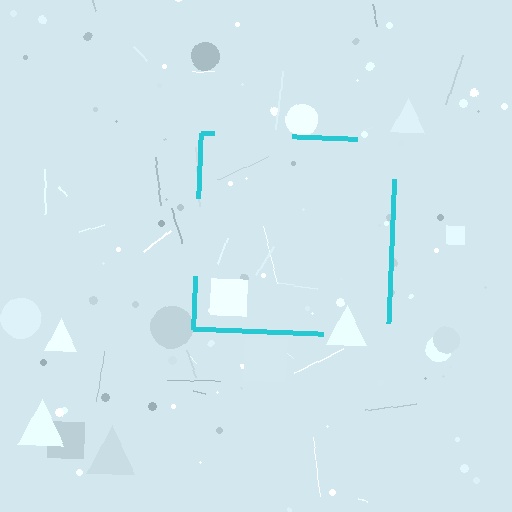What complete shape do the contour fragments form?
The contour fragments form a square.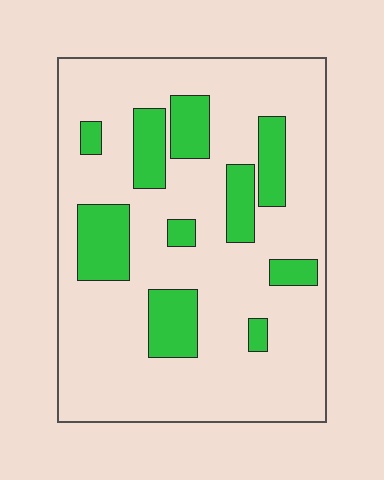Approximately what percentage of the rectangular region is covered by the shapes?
Approximately 20%.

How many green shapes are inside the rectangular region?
10.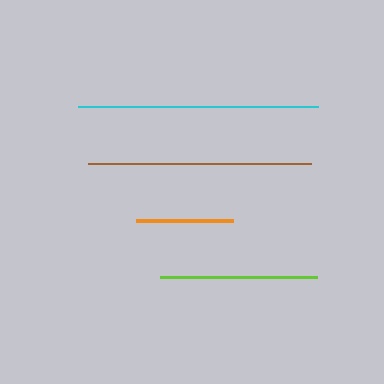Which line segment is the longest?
The cyan line is the longest at approximately 241 pixels.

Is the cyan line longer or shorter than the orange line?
The cyan line is longer than the orange line.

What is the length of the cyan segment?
The cyan segment is approximately 241 pixels long.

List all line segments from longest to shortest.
From longest to shortest: cyan, brown, lime, orange.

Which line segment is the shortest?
The orange line is the shortest at approximately 97 pixels.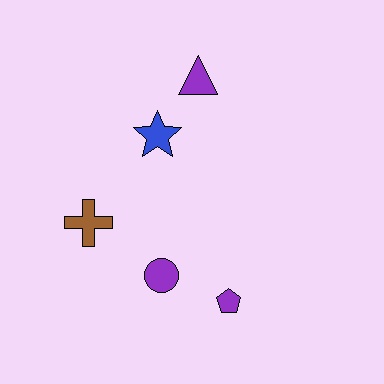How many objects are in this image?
There are 5 objects.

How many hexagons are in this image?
There are no hexagons.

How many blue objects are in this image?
There is 1 blue object.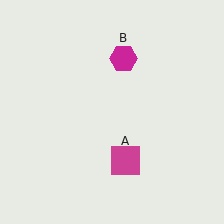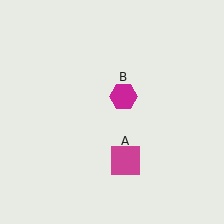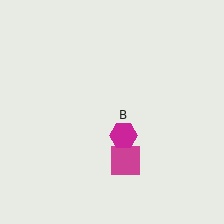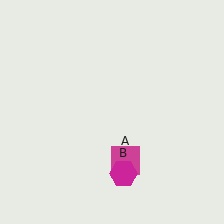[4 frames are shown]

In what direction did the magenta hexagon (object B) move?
The magenta hexagon (object B) moved down.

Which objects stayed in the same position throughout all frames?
Magenta square (object A) remained stationary.